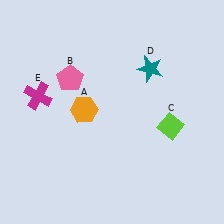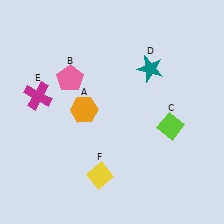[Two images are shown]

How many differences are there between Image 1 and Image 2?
There is 1 difference between the two images.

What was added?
A yellow diamond (F) was added in Image 2.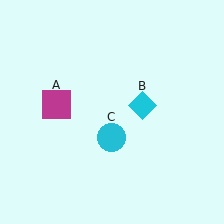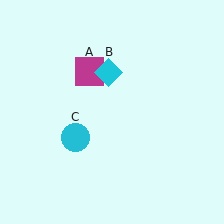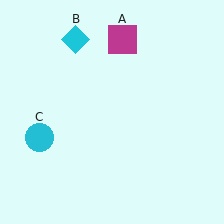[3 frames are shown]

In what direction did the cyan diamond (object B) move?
The cyan diamond (object B) moved up and to the left.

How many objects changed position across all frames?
3 objects changed position: magenta square (object A), cyan diamond (object B), cyan circle (object C).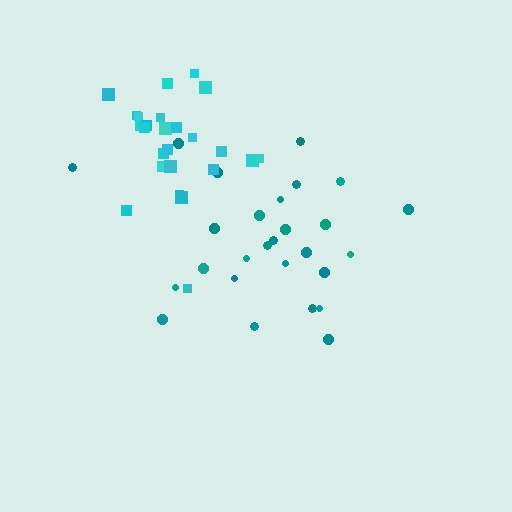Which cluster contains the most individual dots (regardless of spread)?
Teal (27).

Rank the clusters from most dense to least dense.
cyan, teal.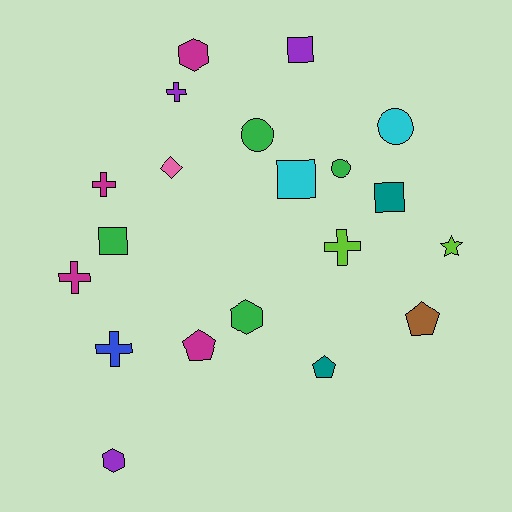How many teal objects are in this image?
There are 2 teal objects.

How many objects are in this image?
There are 20 objects.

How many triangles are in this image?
There are no triangles.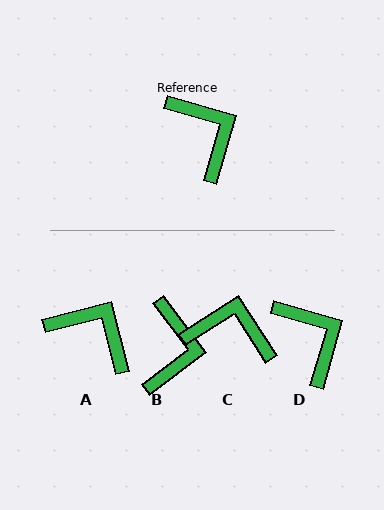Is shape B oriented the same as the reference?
No, it is off by about 37 degrees.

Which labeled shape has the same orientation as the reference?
D.